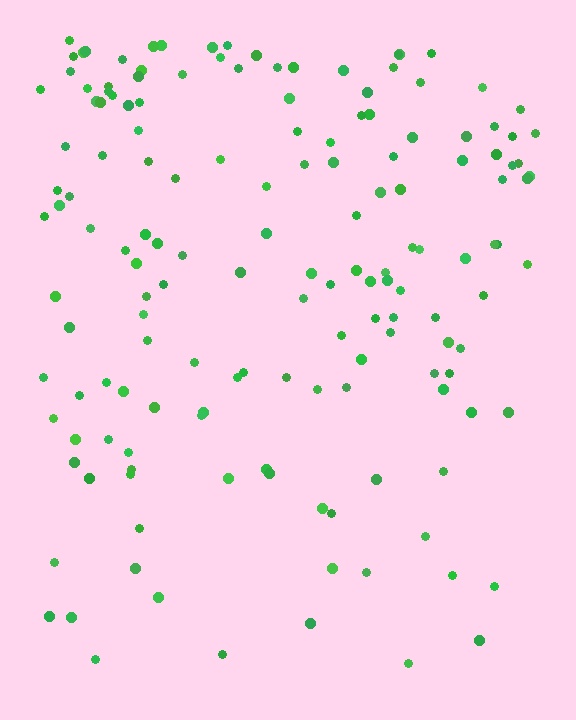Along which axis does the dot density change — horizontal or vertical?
Vertical.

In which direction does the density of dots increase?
From bottom to top, with the top side densest.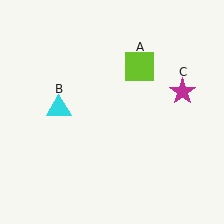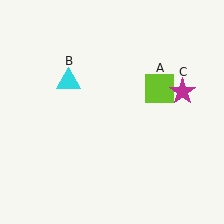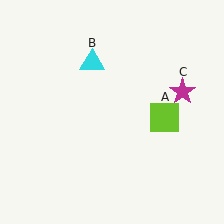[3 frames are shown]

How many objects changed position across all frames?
2 objects changed position: lime square (object A), cyan triangle (object B).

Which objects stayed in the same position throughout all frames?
Magenta star (object C) remained stationary.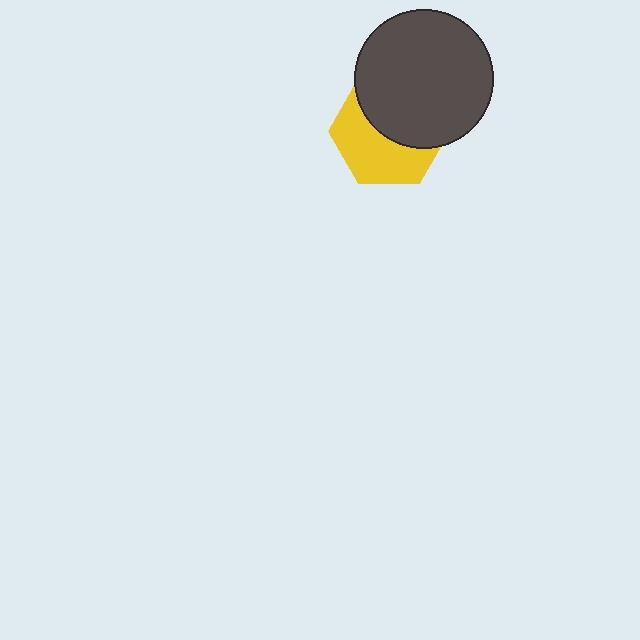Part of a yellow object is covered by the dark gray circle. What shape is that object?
It is a hexagon.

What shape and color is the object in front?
The object in front is a dark gray circle.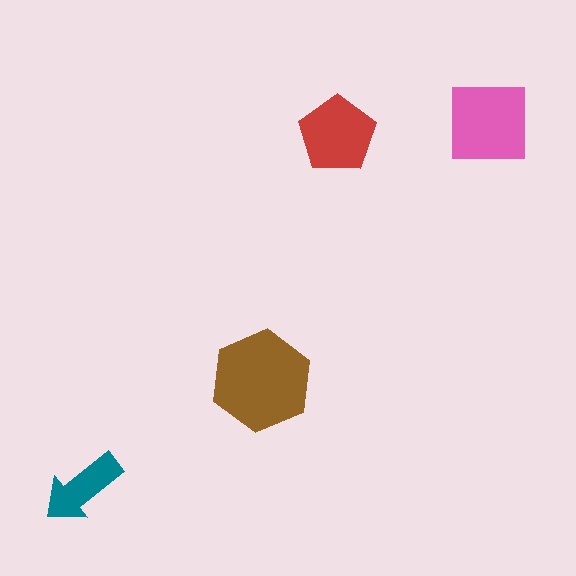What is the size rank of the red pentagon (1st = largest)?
3rd.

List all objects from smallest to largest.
The teal arrow, the red pentagon, the pink square, the brown hexagon.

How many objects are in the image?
There are 4 objects in the image.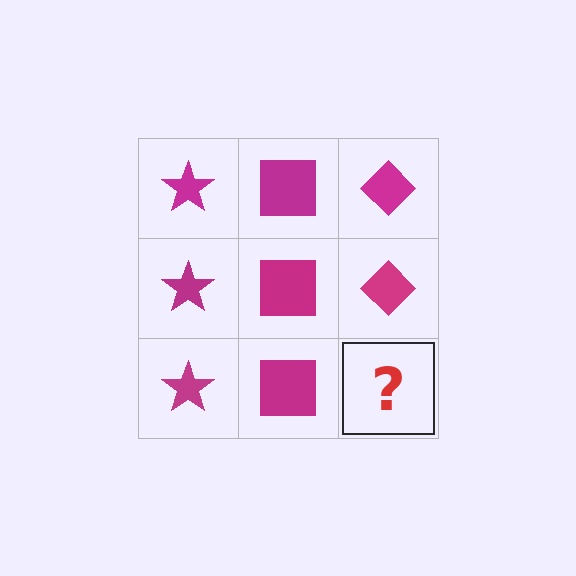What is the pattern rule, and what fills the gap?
The rule is that each column has a consistent shape. The gap should be filled with a magenta diamond.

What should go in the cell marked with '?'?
The missing cell should contain a magenta diamond.